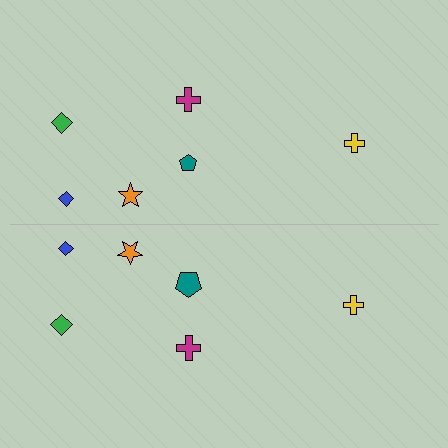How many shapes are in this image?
There are 12 shapes in this image.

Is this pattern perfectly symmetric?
No, the pattern is not perfectly symmetric. The teal pentagon on the bottom side has a different size than its mirror counterpart.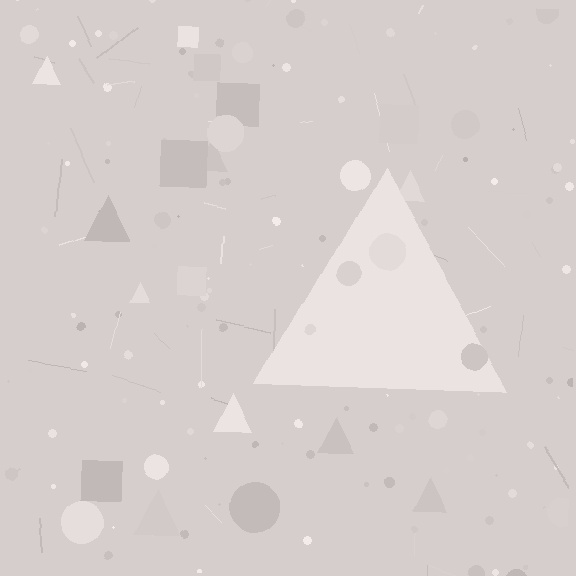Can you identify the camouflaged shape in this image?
The camouflaged shape is a triangle.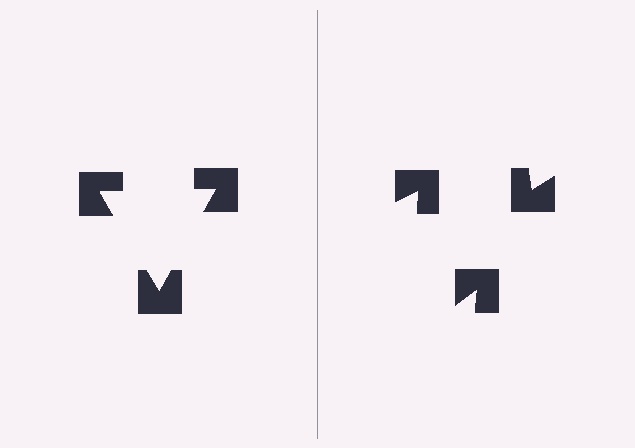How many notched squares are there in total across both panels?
6 — 3 on each side.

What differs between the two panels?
The notched squares are positioned identically on both sides; only the wedge orientations differ. On the left they align to a triangle; on the right they are misaligned.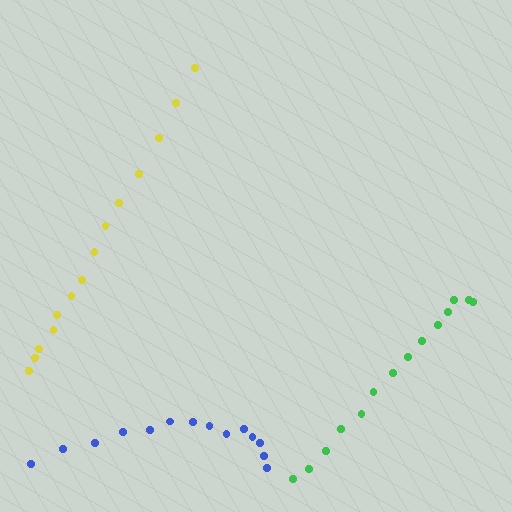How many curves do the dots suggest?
There are 3 distinct paths.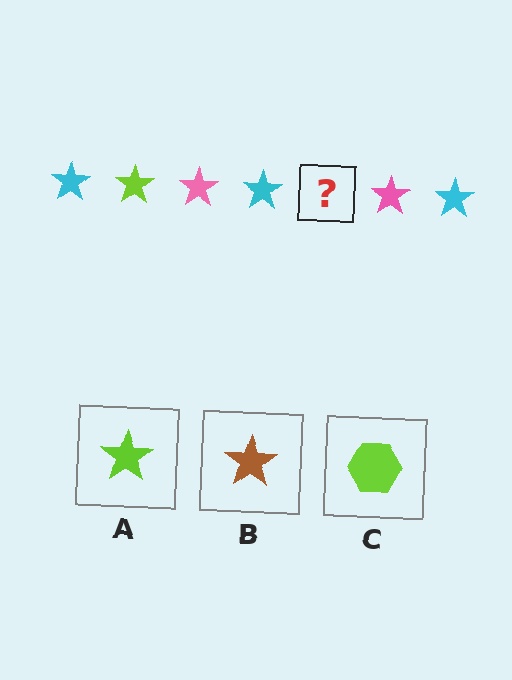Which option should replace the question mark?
Option A.